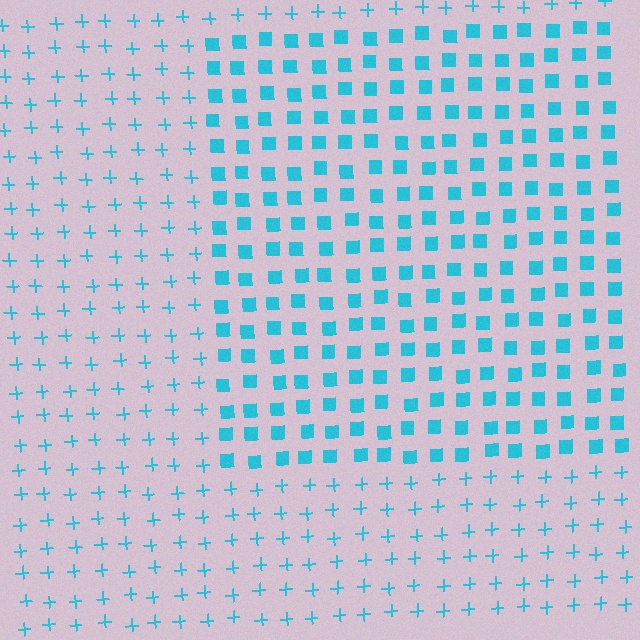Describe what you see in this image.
The image is filled with small cyan elements arranged in a uniform grid. A rectangle-shaped region contains squares, while the surrounding area contains plus signs. The boundary is defined purely by the change in element shape.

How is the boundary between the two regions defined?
The boundary is defined by a change in element shape: squares inside vs. plus signs outside. All elements share the same color and spacing.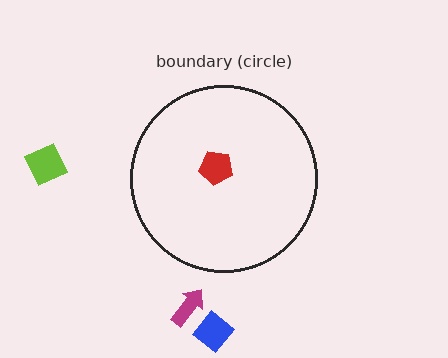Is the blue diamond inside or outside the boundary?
Outside.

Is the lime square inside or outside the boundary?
Outside.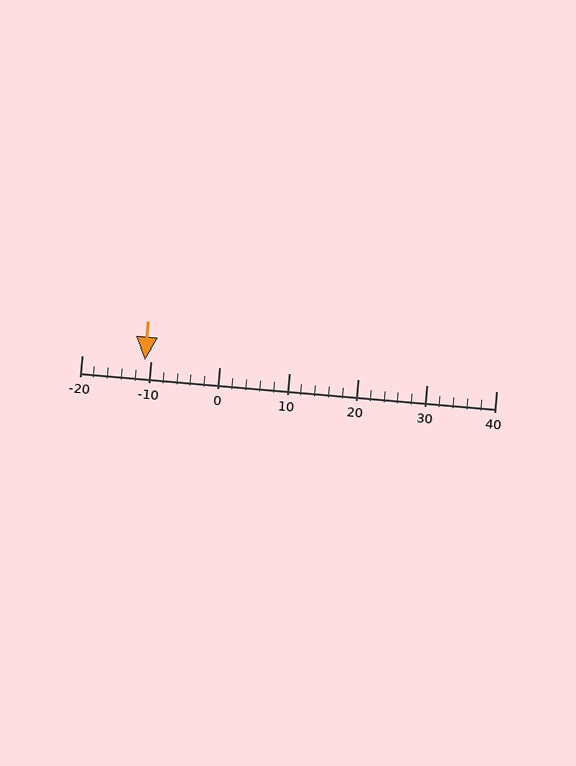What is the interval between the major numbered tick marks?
The major tick marks are spaced 10 units apart.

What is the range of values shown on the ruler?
The ruler shows values from -20 to 40.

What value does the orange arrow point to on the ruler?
The orange arrow points to approximately -11.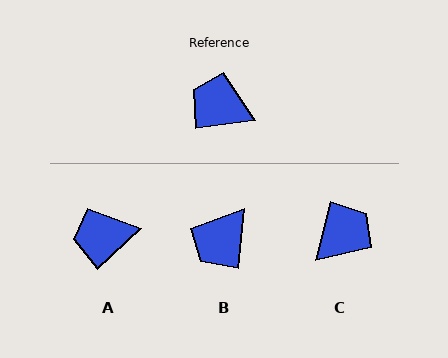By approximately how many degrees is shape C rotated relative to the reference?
Approximately 111 degrees clockwise.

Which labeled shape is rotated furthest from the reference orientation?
C, about 111 degrees away.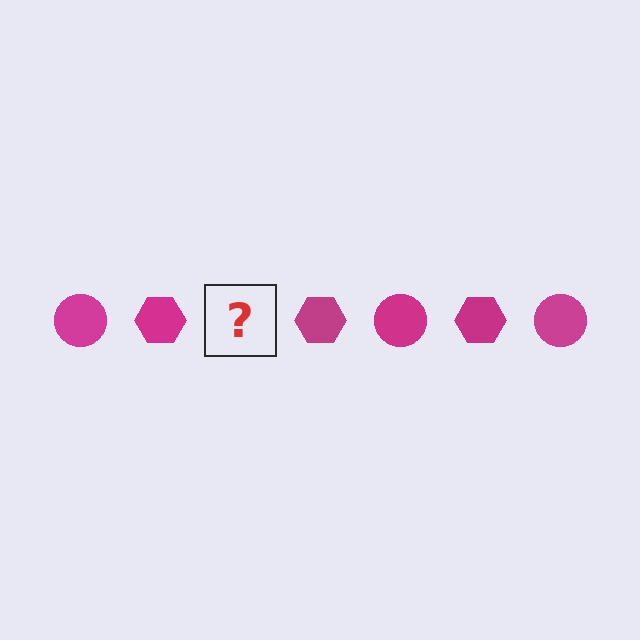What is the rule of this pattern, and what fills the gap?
The rule is that the pattern cycles through circle, hexagon shapes in magenta. The gap should be filled with a magenta circle.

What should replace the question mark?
The question mark should be replaced with a magenta circle.